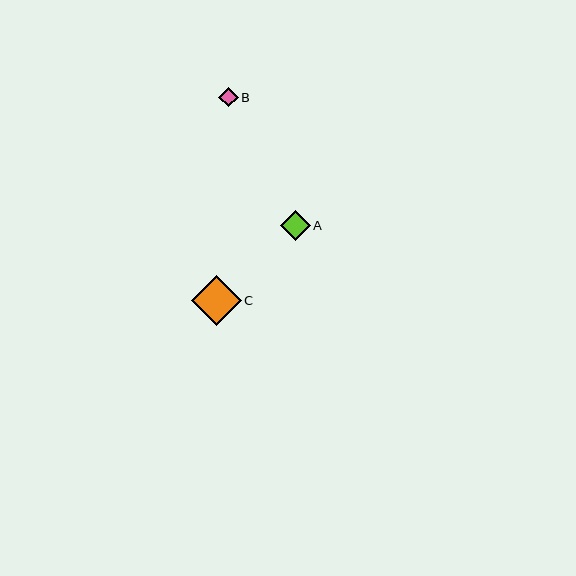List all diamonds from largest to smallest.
From largest to smallest: C, A, B.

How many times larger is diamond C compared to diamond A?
Diamond C is approximately 1.7 times the size of diamond A.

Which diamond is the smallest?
Diamond B is the smallest with a size of approximately 20 pixels.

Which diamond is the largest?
Diamond C is the largest with a size of approximately 50 pixels.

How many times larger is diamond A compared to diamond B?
Diamond A is approximately 1.5 times the size of diamond B.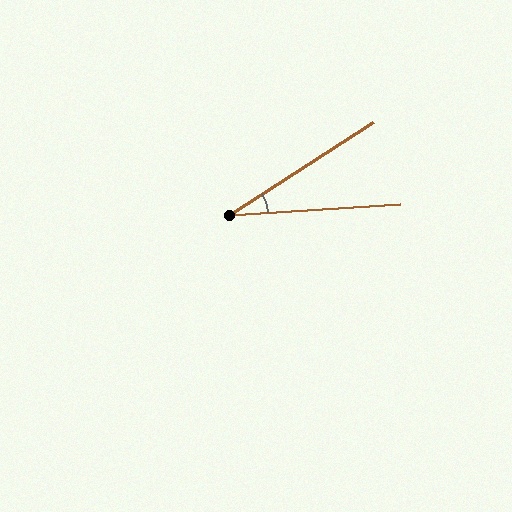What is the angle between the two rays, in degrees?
Approximately 29 degrees.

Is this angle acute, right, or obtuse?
It is acute.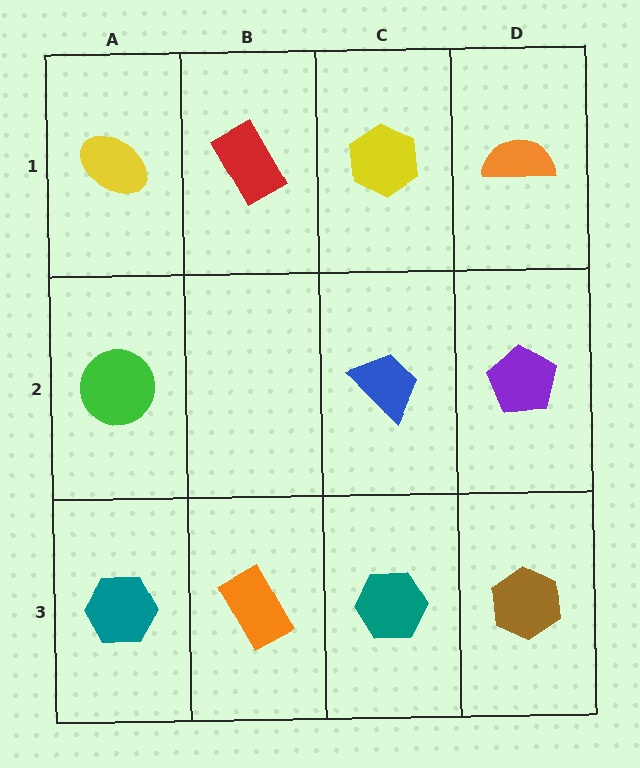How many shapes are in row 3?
4 shapes.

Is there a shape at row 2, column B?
No, that cell is empty.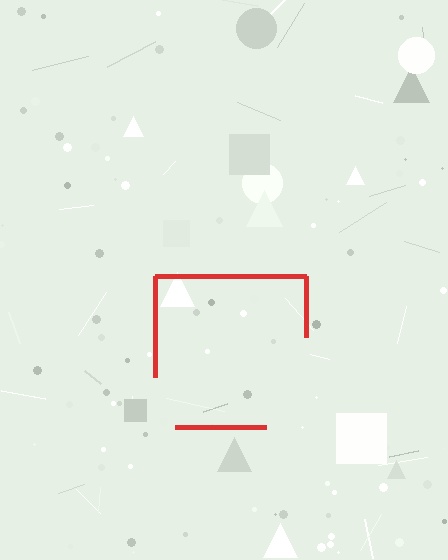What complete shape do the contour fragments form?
The contour fragments form a square.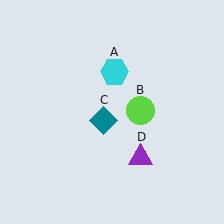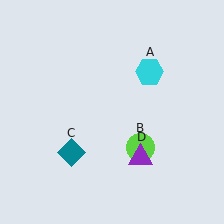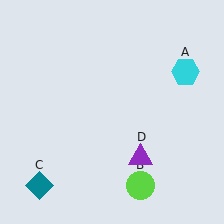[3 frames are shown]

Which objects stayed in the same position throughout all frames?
Purple triangle (object D) remained stationary.